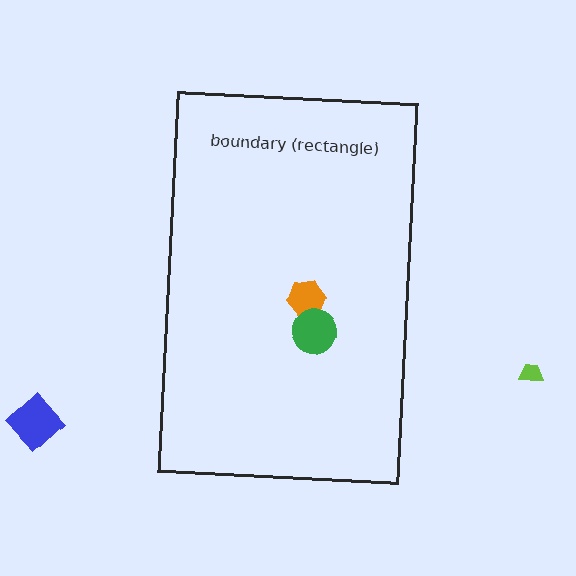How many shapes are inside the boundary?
2 inside, 2 outside.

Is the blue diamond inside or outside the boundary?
Outside.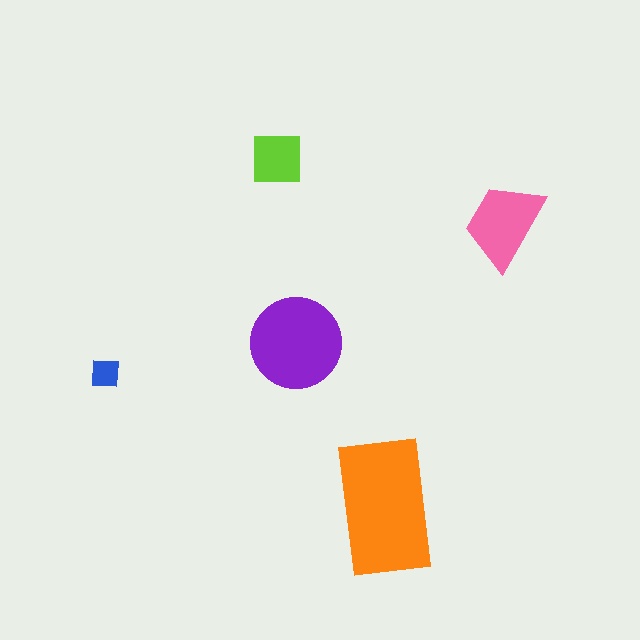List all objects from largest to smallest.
The orange rectangle, the purple circle, the pink trapezoid, the lime square, the blue square.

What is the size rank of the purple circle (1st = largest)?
2nd.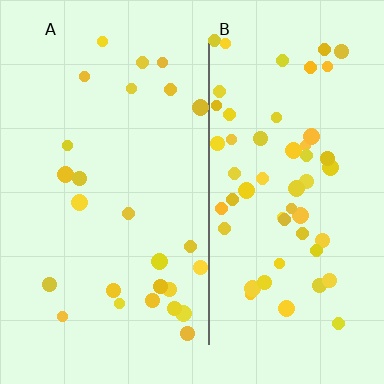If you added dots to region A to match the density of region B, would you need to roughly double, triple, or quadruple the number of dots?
Approximately double.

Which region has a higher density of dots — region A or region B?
B (the right).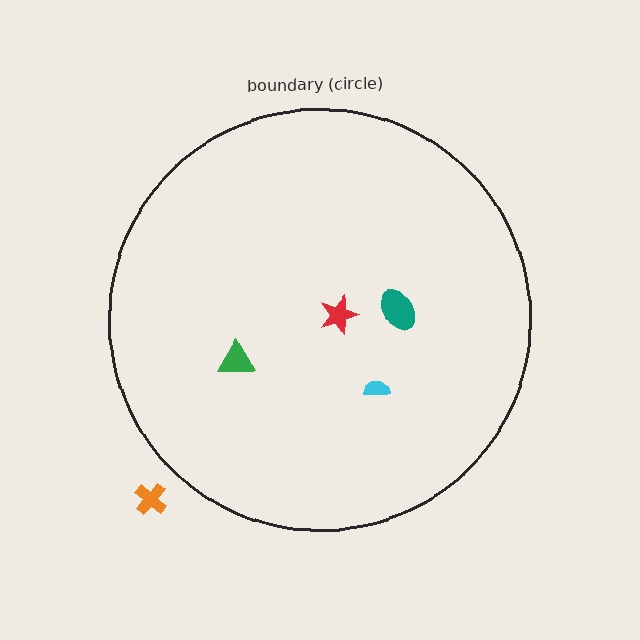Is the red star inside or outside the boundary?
Inside.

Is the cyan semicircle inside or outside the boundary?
Inside.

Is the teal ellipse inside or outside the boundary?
Inside.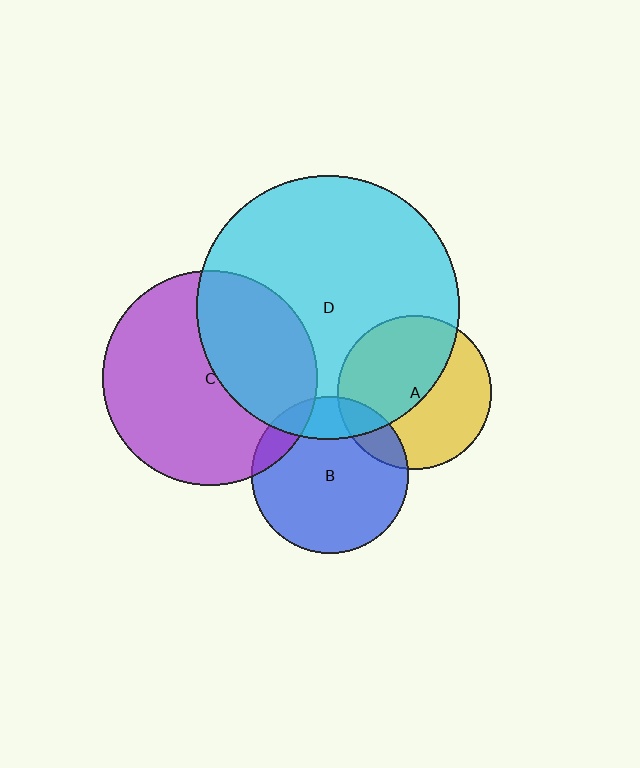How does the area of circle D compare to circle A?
Approximately 2.9 times.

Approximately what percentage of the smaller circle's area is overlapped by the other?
Approximately 50%.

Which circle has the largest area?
Circle D (cyan).